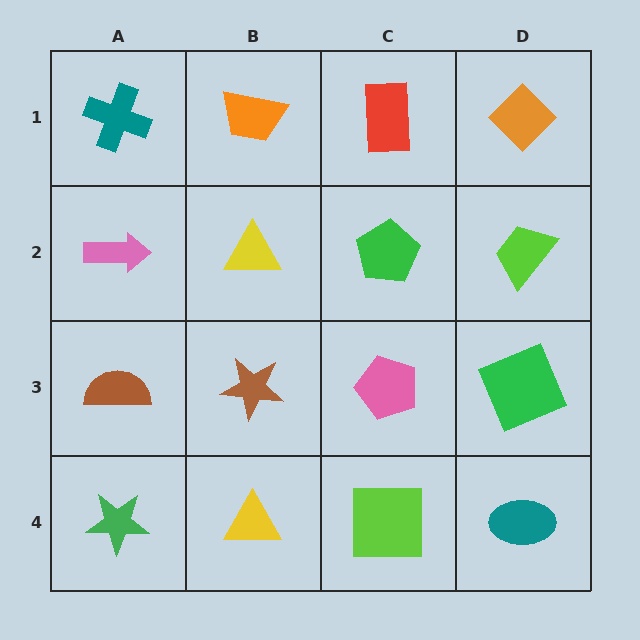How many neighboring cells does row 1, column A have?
2.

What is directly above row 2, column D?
An orange diamond.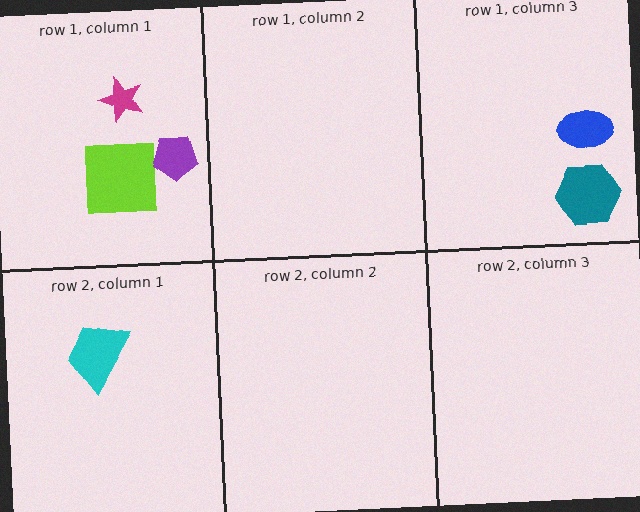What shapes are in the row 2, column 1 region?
The cyan trapezoid.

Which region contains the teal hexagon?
The row 1, column 3 region.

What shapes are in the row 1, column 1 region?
The lime square, the magenta star, the purple pentagon.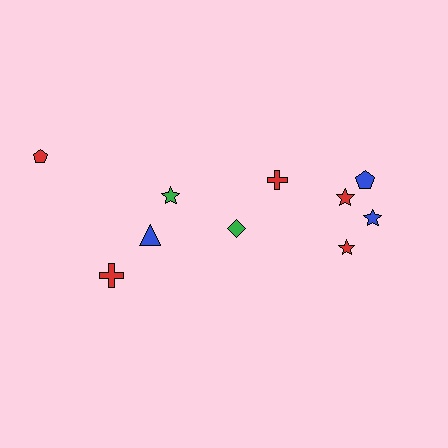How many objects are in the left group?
There are 4 objects.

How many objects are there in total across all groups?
There are 10 objects.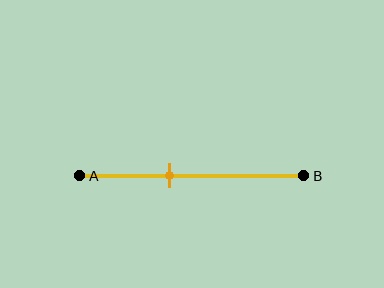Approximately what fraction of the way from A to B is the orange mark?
The orange mark is approximately 40% of the way from A to B.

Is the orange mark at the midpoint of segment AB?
No, the mark is at about 40% from A, not at the 50% midpoint.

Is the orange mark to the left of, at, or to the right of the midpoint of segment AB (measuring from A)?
The orange mark is to the left of the midpoint of segment AB.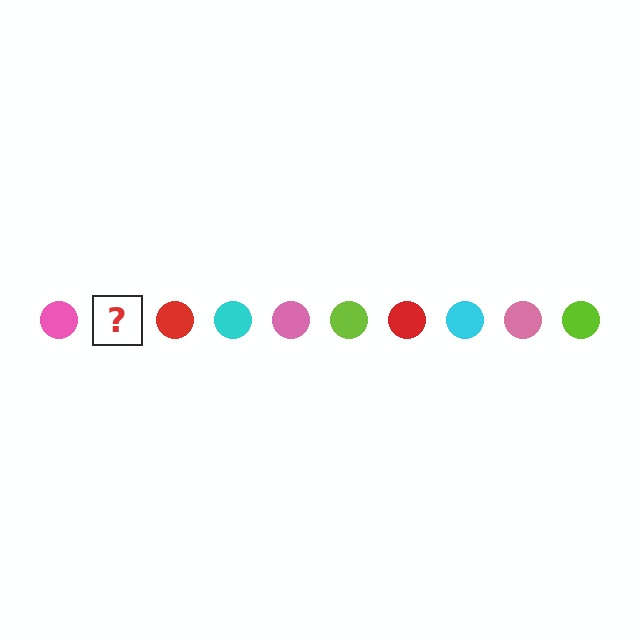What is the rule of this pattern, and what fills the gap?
The rule is that the pattern cycles through pink, lime, red, cyan circles. The gap should be filled with a lime circle.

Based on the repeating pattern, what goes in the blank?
The blank should be a lime circle.